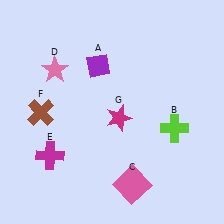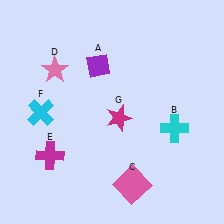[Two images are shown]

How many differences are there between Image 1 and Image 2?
There are 2 differences between the two images.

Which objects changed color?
B changed from lime to cyan. F changed from brown to cyan.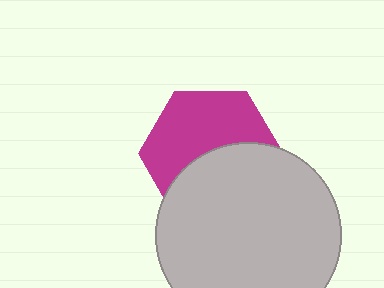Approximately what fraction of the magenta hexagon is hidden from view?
Roughly 46% of the magenta hexagon is hidden behind the light gray circle.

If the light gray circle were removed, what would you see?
You would see the complete magenta hexagon.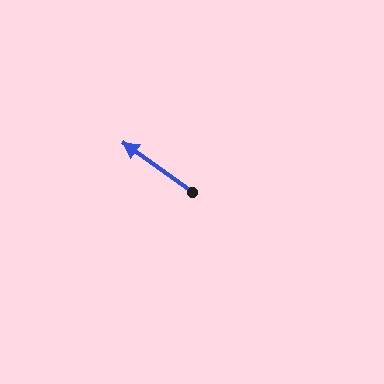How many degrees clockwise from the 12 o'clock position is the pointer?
Approximately 305 degrees.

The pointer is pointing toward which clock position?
Roughly 10 o'clock.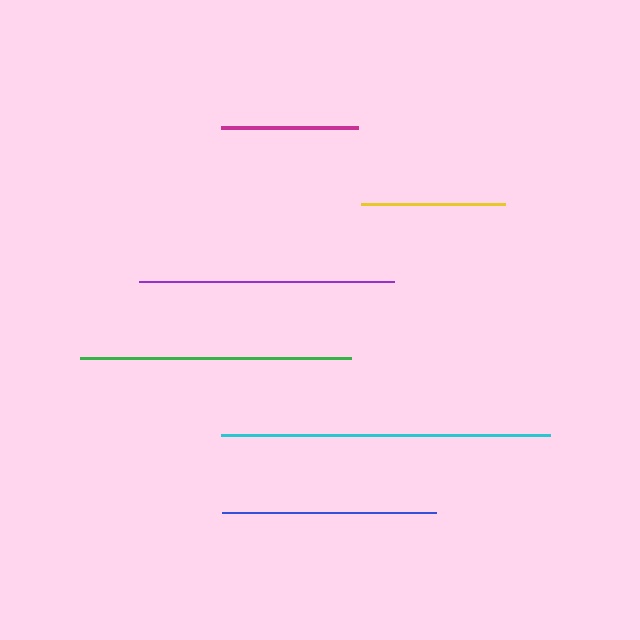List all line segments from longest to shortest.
From longest to shortest: cyan, green, purple, blue, yellow, magenta.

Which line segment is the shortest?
The magenta line is the shortest at approximately 138 pixels.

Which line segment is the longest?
The cyan line is the longest at approximately 328 pixels.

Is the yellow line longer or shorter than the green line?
The green line is longer than the yellow line.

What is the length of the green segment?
The green segment is approximately 271 pixels long.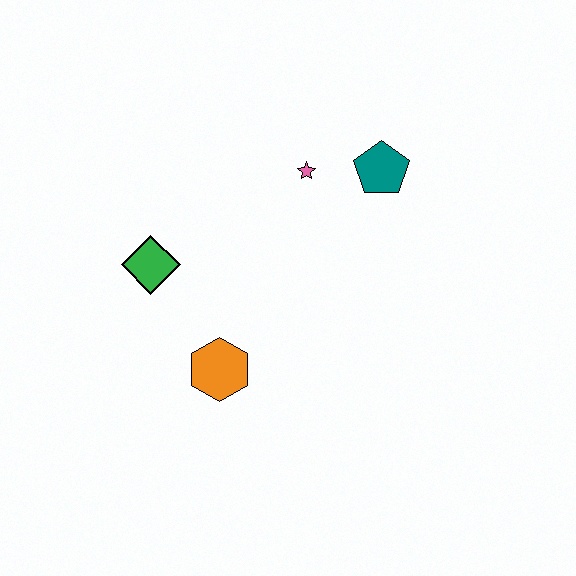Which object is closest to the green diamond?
The orange hexagon is closest to the green diamond.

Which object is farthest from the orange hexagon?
The teal pentagon is farthest from the orange hexagon.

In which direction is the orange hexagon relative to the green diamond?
The orange hexagon is below the green diamond.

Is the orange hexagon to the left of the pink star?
Yes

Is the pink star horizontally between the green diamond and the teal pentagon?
Yes